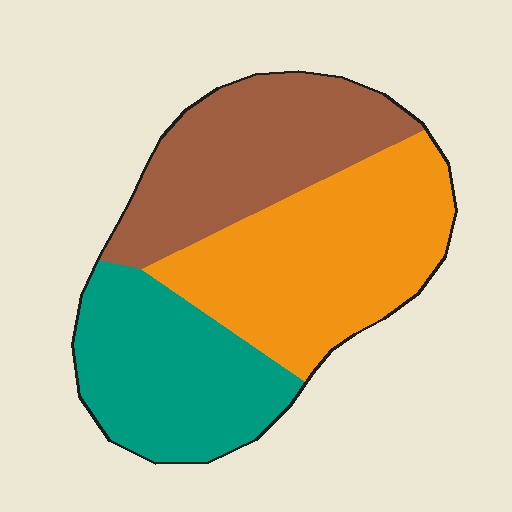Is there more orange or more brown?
Orange.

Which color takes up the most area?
Orange, at roughly 40%.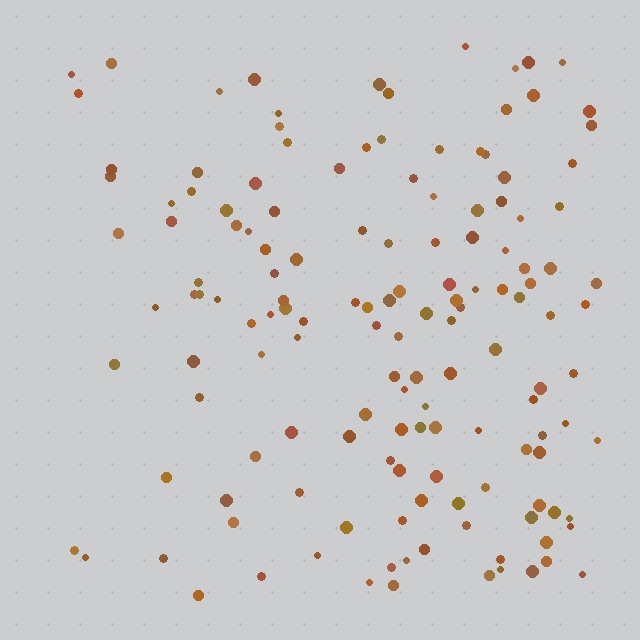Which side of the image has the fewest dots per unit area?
The left.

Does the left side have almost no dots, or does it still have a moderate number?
Still a moderate number, just noticeably fewer than the right.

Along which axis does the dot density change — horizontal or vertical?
Horizontal.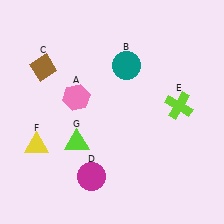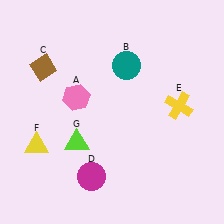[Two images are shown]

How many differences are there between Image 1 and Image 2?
There is 1 difference between the two images.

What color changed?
The cross (E) changed from lime in Image 1 to yellow in Image 2.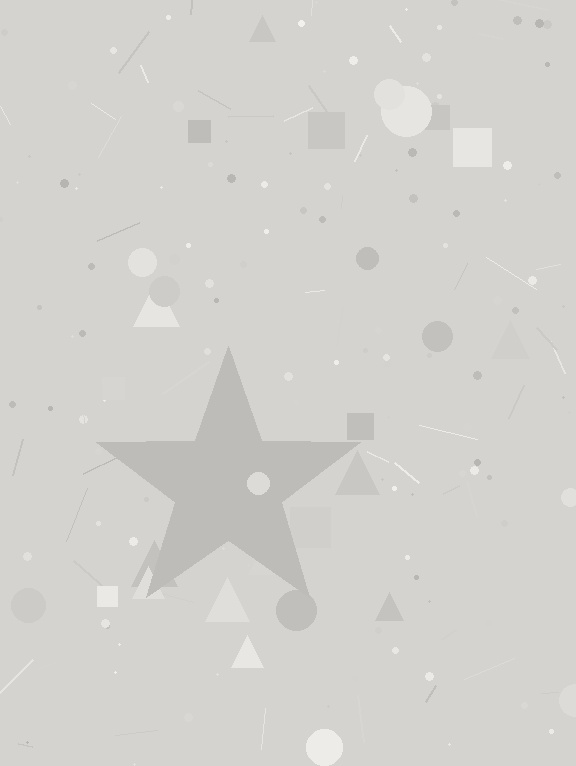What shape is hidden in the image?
A star is hidden in the image.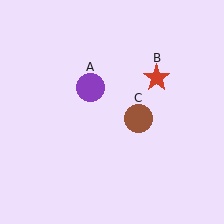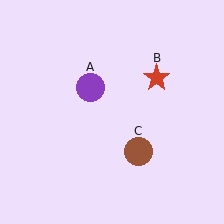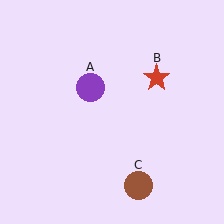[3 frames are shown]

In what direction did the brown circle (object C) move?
The brown circle (object C) moved down.